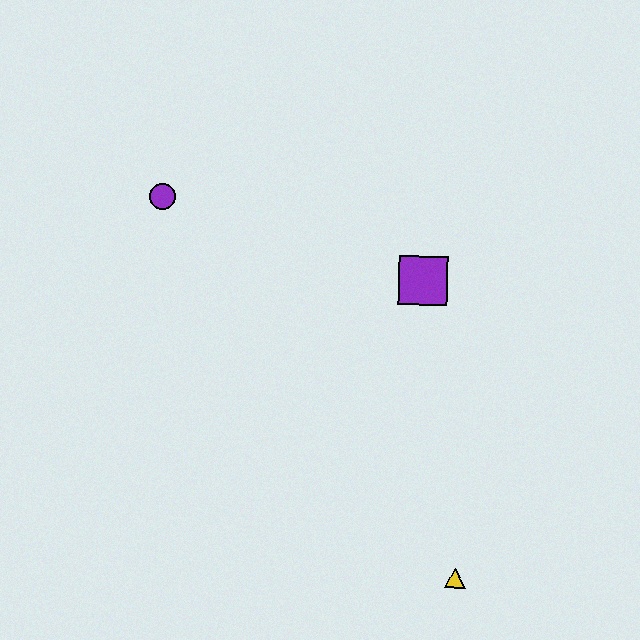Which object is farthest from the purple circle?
The yellow triangle is farthest from the purple circle.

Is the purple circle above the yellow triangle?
Yes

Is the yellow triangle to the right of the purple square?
Yes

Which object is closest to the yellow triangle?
The purple square is closest to the yellow triangle.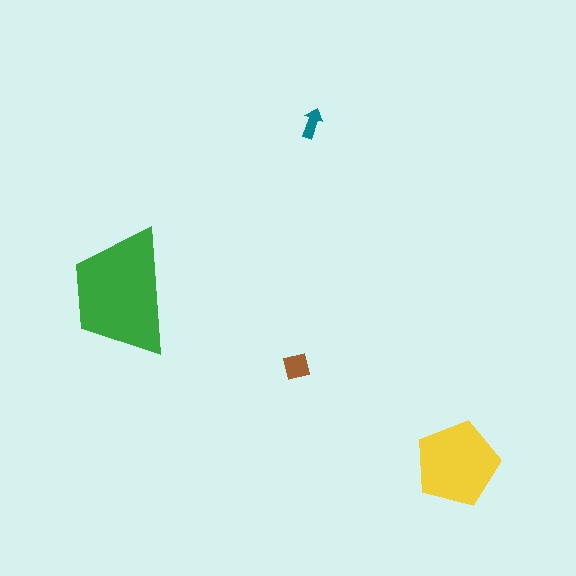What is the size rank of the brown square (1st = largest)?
3rd.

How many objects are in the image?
There are 4 objects in the image.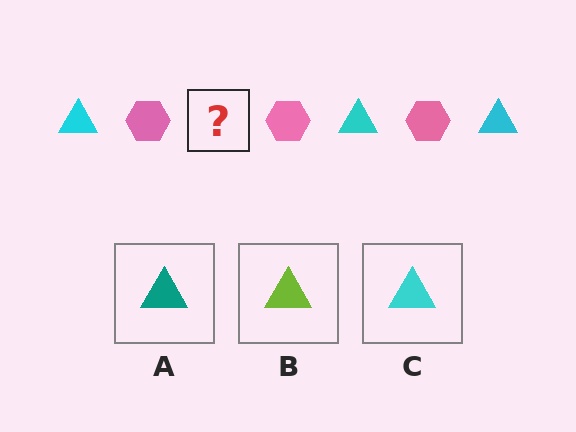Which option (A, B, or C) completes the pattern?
C.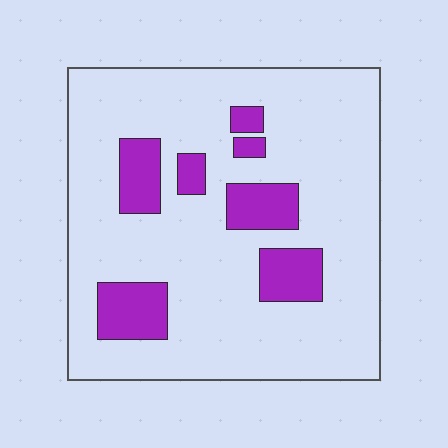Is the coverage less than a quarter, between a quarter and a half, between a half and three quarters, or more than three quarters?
Less than a quarter.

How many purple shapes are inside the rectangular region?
7.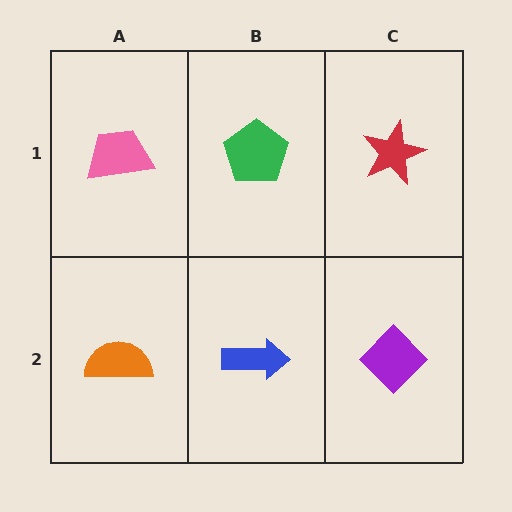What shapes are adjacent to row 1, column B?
A blue arrow (row 2, column B), a pink trapezoid (row 1, column A), a red star (row 1, column C).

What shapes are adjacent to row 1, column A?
An orange semicircle (row 2, column A), a green pentagon (row 1, column B).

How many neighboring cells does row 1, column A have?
2.